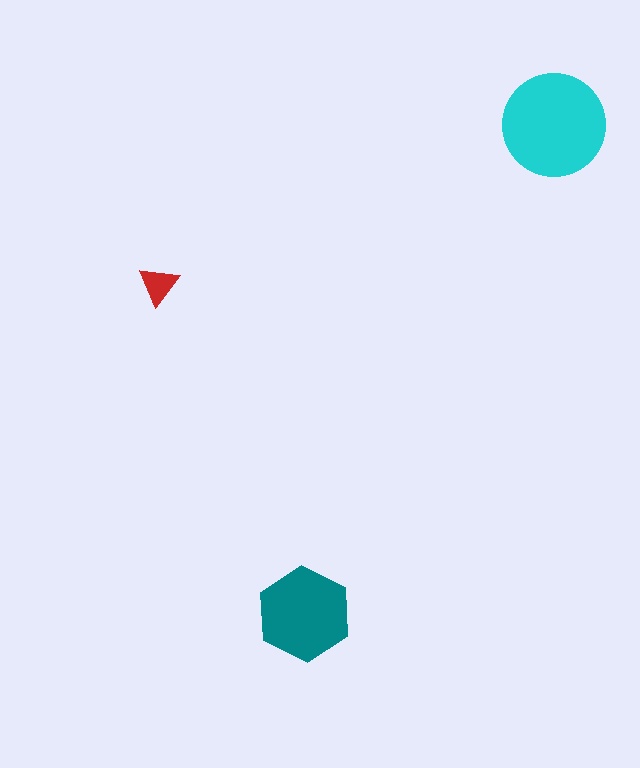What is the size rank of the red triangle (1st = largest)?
3rd.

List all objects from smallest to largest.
The red triangle, the teal hexagon, the cyan circle.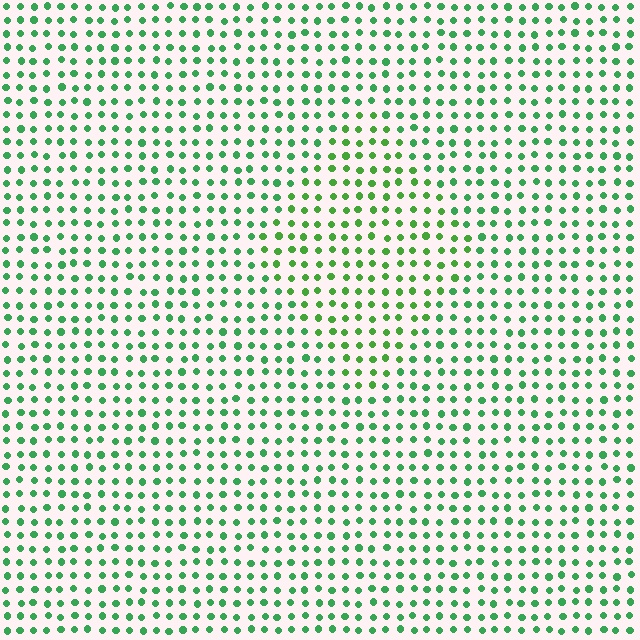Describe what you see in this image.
The image is filled with small green elements in a uniform arrangement. A diamond-shaped region is visible where the elements are tinted to a slightly different hue, forming a subtle color boundary.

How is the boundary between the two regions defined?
The boundary is defined purely by a slight shift in hue (about 24 degrees). Spacing, size, and orientation are identical on both sides.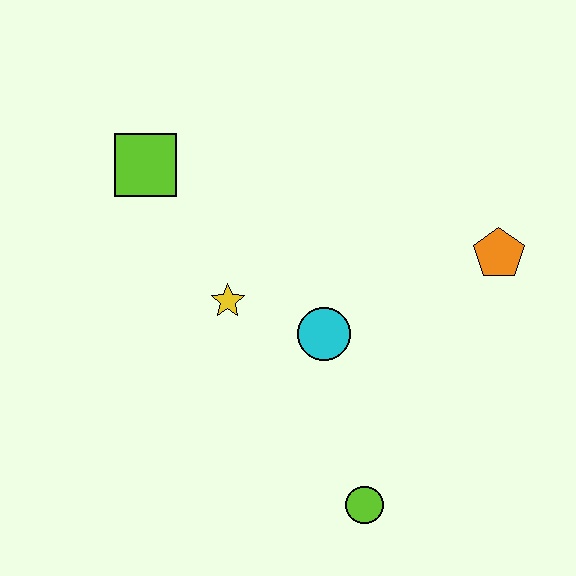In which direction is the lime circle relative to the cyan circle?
The lime circle is below the cyan circle.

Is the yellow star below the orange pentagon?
Yes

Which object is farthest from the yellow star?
The orange pentagon is farthest from the yellow star.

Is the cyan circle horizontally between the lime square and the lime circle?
Yes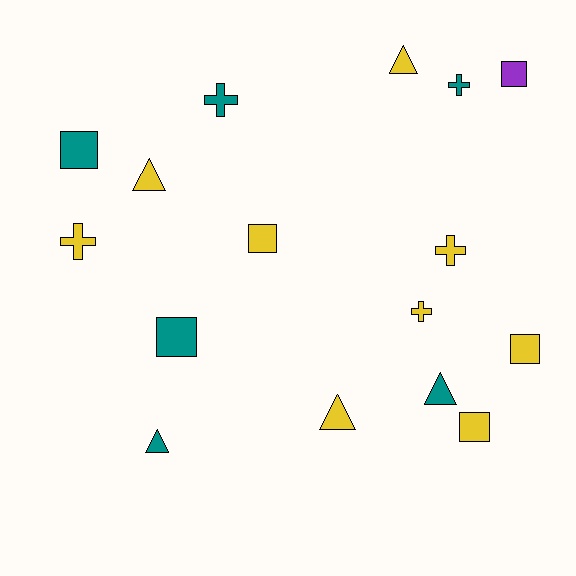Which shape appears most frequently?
Square, with 6 objects.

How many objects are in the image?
There are 16 objects.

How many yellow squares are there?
There are 3 yellow squares.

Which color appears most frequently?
Yellow, with 9 objects.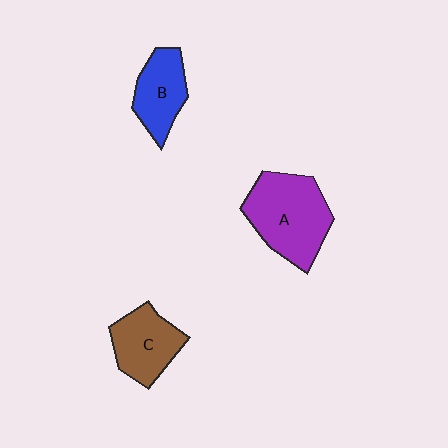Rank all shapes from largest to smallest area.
From largest to smallest: A (purple), C (brown), B (blue).